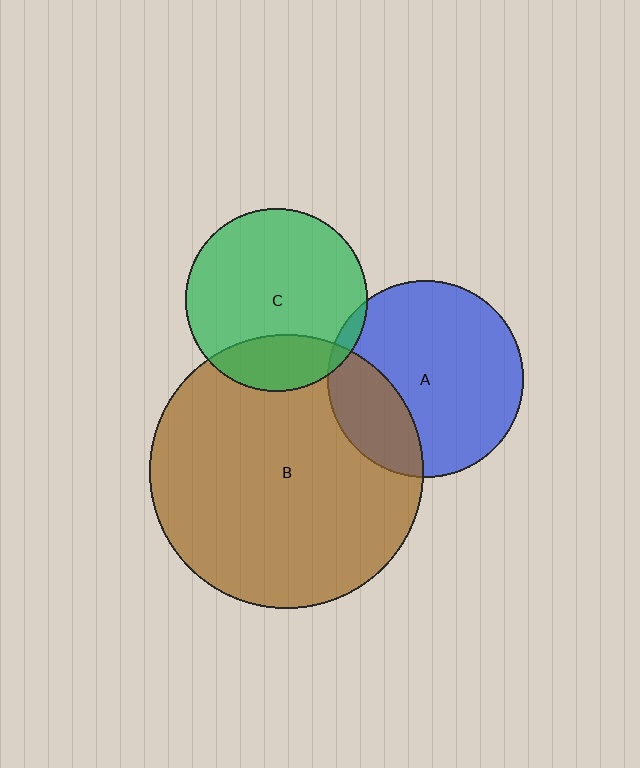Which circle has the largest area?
Circle B (brown).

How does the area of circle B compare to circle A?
Approximately 1.9 times.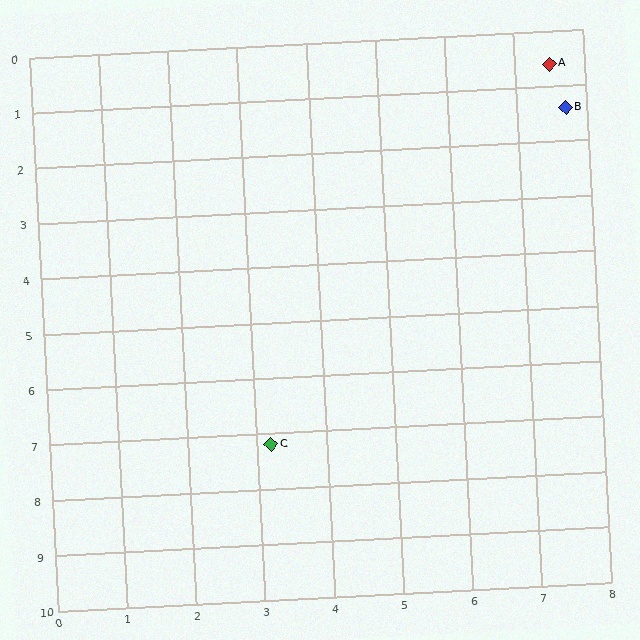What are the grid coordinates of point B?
Point B is at approximately (7.7, 1.4).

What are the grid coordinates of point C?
Point C is at approximately (3.2, 7.2).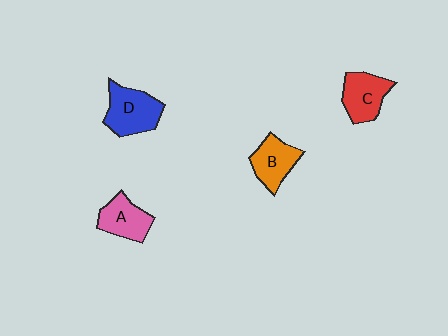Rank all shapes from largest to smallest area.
From largest to smallest: D (blue), C (red), B (orange), A (pink).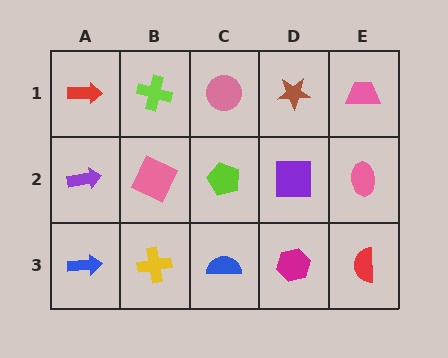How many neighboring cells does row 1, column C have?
3.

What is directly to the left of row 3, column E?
A magenta hexagon.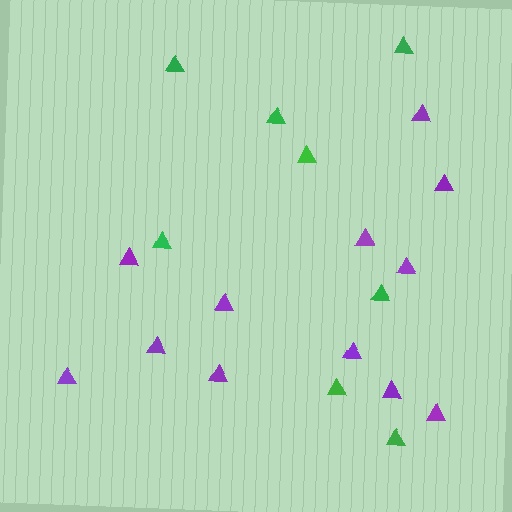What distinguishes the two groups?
There are 2 groups: one group of green triangles (8) and one group of purple triangles (12).